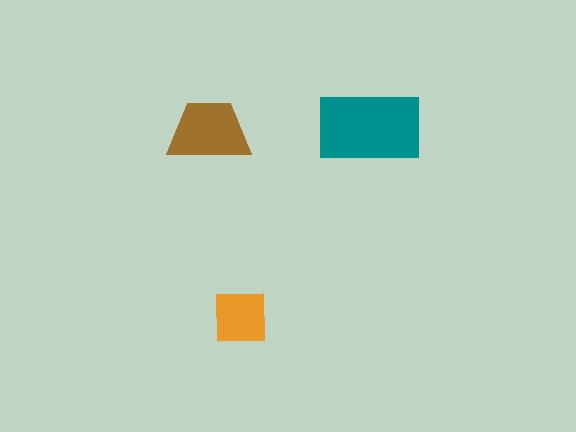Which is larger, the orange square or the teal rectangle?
The teal rectangle.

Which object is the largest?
The teal rectangle.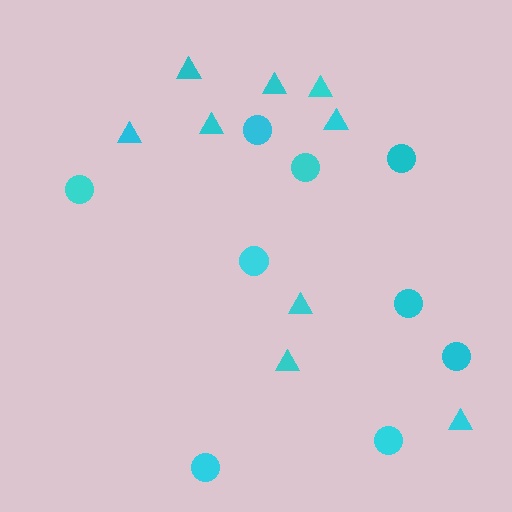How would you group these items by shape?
There are 2 groups: one group of triangles (9) and one group of circles (9).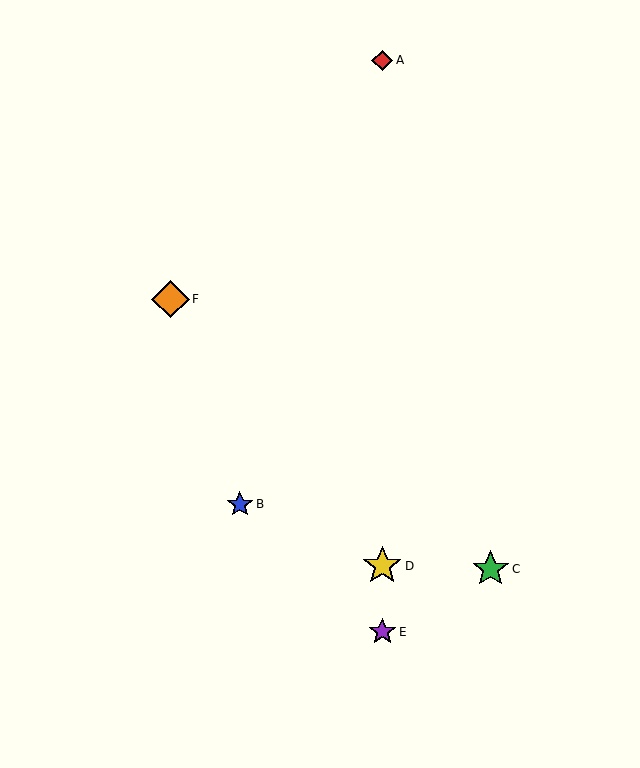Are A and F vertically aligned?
No, A is at x≈382 and F is at x≈170.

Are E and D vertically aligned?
Yes, both are at x≈382.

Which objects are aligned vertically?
Objects A, D, E are aligned vertically.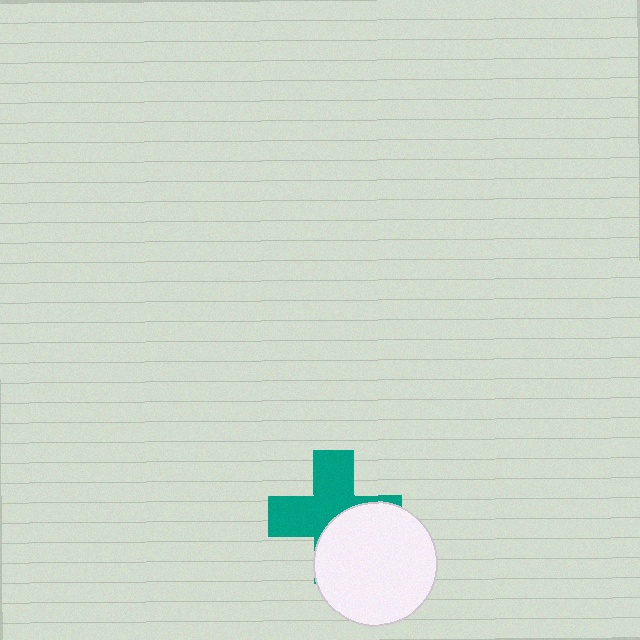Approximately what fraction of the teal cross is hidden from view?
Roughly 44% of the teal cross is hidden behind the white circle.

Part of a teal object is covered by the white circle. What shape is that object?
It is a cross.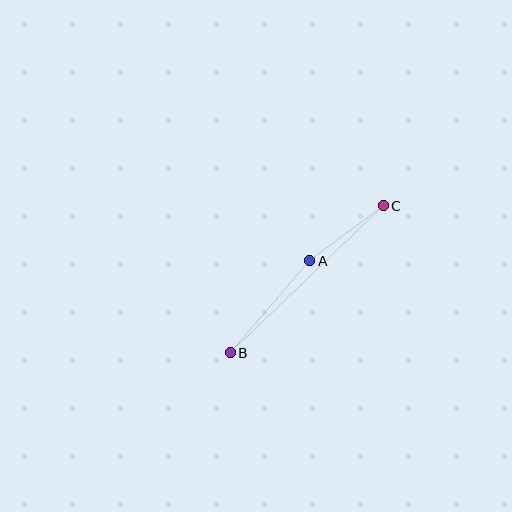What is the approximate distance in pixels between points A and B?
The distance between A and B is approximately 122 pixels.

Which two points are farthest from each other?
Points B and C are farthest from each other.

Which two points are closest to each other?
Points A and C are closest to each other.